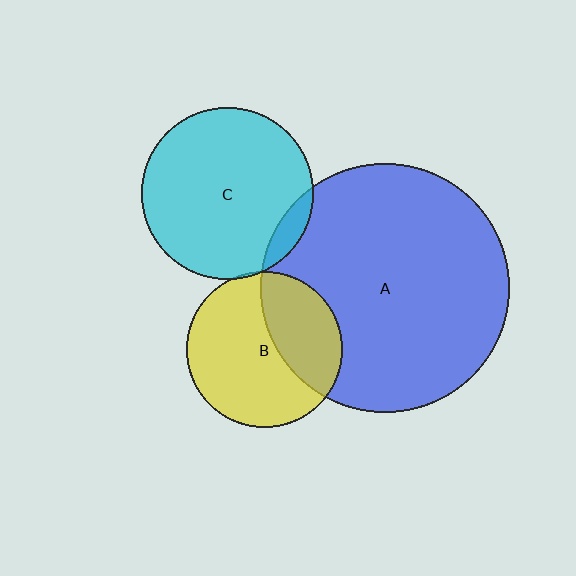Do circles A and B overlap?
Yes.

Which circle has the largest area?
Circle A (blue).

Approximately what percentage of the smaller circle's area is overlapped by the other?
Approximately 35%.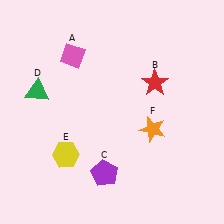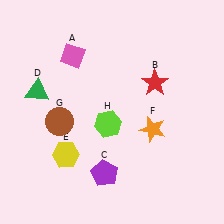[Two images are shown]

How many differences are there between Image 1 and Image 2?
There are 2 differences between the two images.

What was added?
A brown circle (G), a lime hexagon (H) were added in Image 2.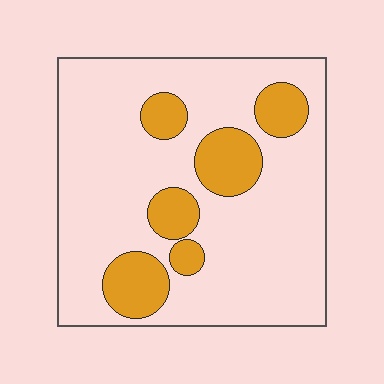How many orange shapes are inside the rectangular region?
6.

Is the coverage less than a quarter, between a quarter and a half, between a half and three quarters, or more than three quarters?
Less than a quarter.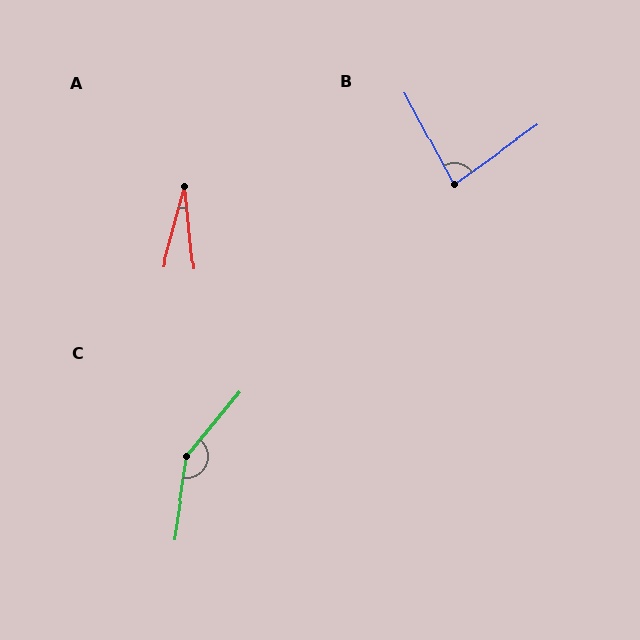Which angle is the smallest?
A, at approximately 21 degrees.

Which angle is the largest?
C, at approximately 149 degrees.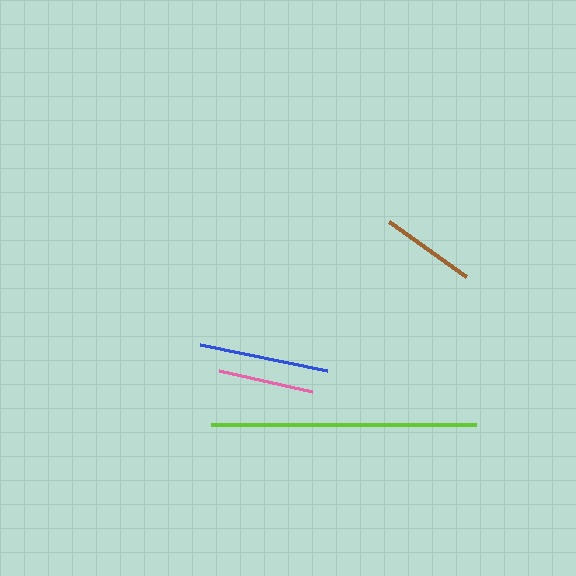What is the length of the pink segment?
The pink segment is approximately 95 pixels long.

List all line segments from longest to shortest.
From longest to shortest: lime, blue, brown, pink.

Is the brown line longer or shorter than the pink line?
The brown line is longer than the pink line.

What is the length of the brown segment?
The brown segment is approximately 95 pixels long.